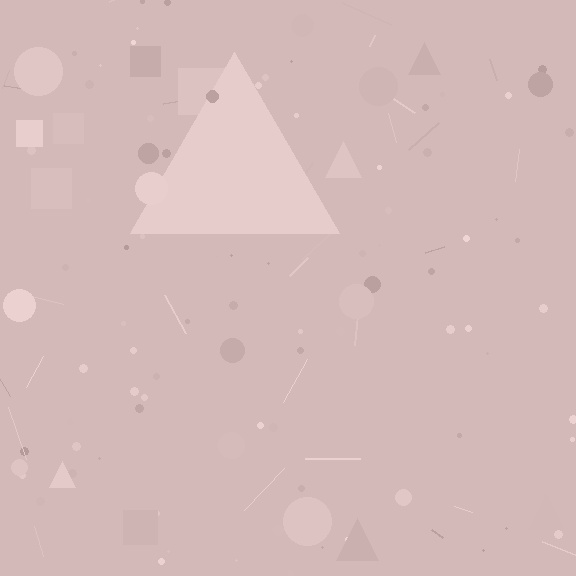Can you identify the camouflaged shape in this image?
The camouflaged shape is a triangle.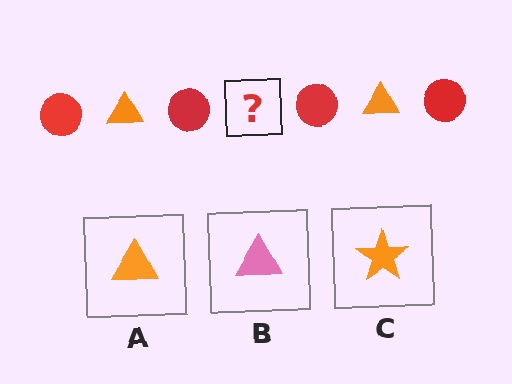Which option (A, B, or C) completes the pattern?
A.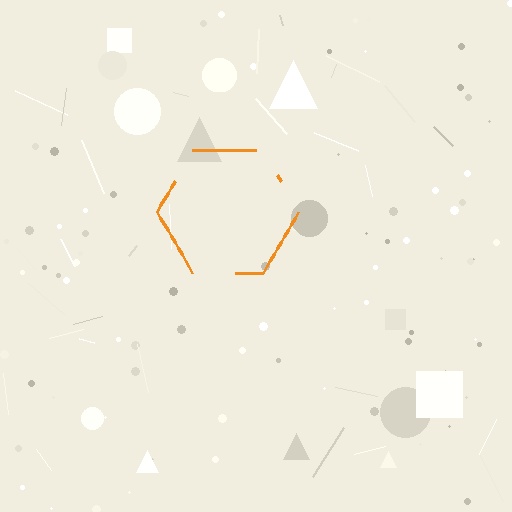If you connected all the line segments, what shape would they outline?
They would outline a hexagon.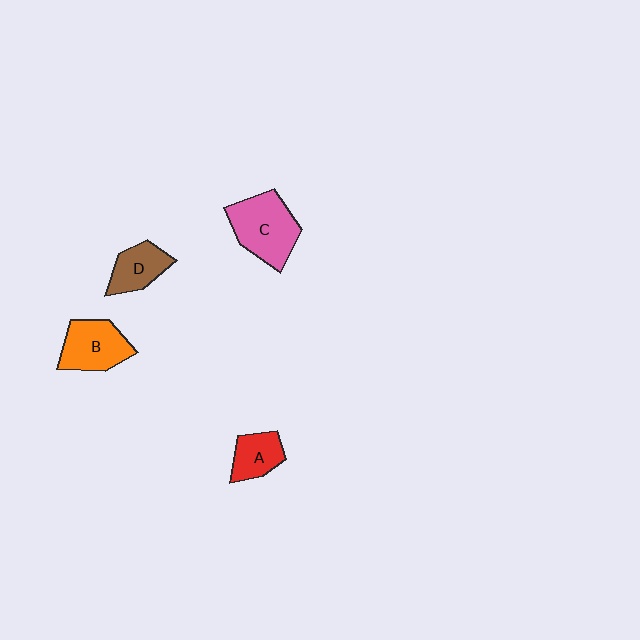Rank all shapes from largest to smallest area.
From largest to smallest: C (pink), B (orange), D (brown), A (red).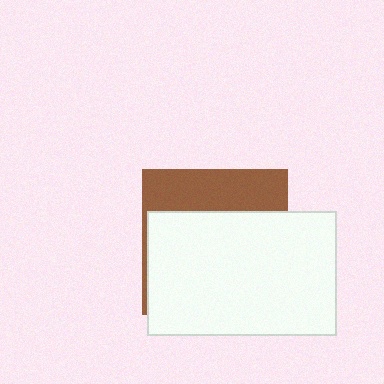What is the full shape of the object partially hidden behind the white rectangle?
The partially hidden object is a brown square.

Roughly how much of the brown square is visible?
A small part of it is visible (roughly 32%).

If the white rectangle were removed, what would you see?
You would see the complete brown square.